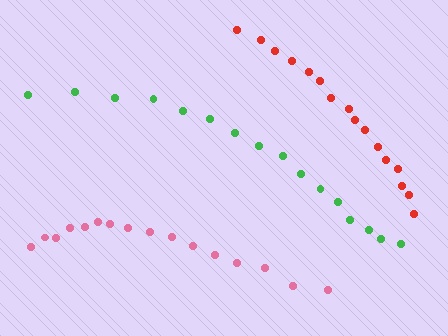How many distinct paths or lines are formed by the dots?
There are 3 distinct paths.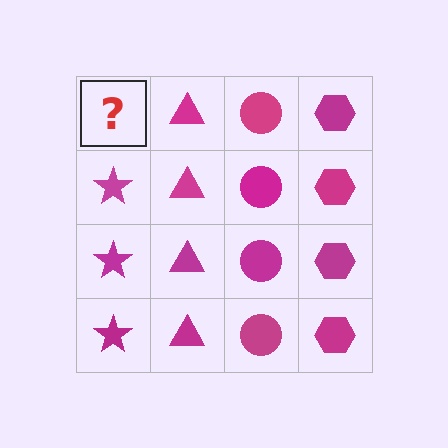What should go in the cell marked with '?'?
The missing cell should contain a magenta star.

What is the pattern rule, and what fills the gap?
The rule is that each column has a consistent shape. The gap should be filled with a magenta star.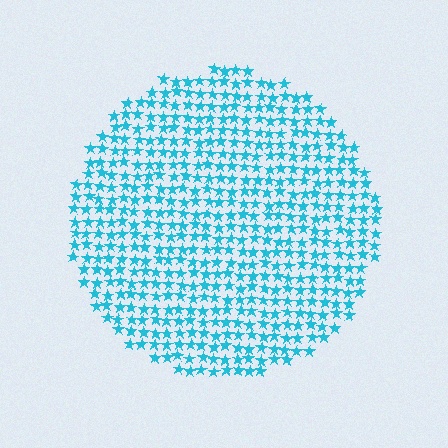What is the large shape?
The large shape is a circle.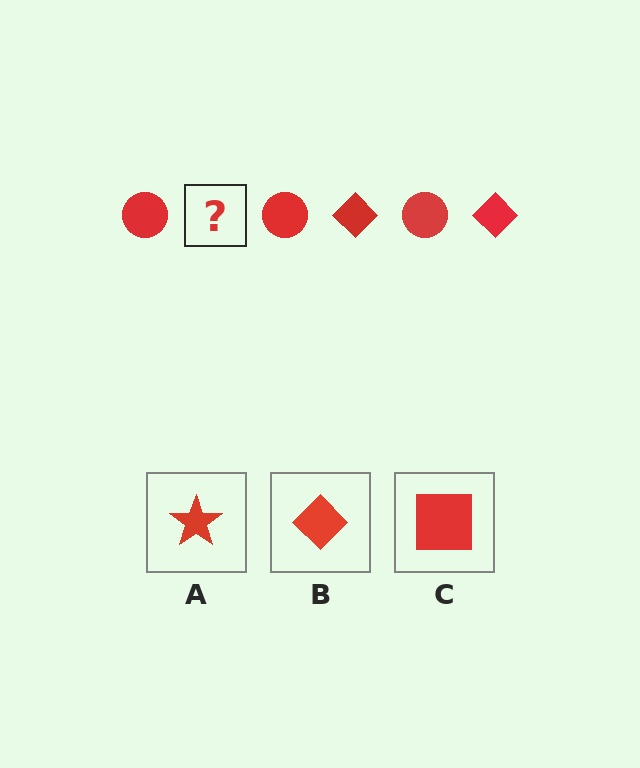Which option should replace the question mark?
Option B.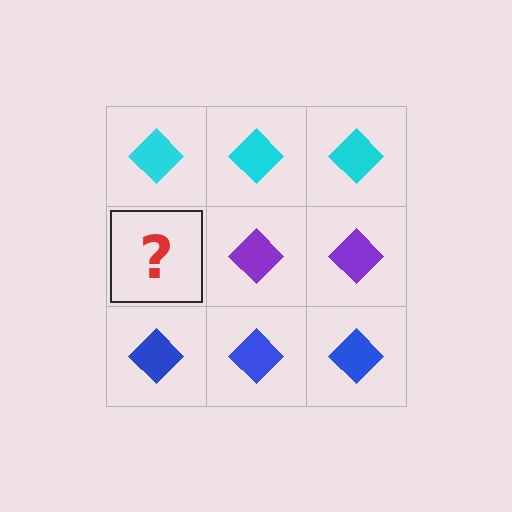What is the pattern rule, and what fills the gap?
The rule is that each row has a consistent color. The gap should be filled with a purple diamond.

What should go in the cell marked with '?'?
The missing cell should contain a purple diamond.